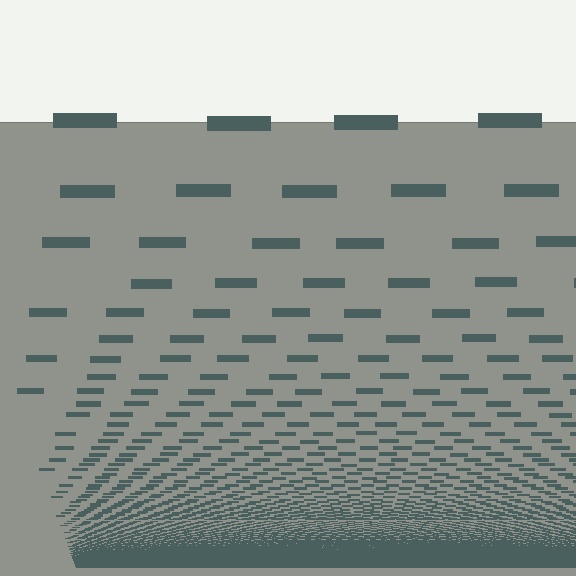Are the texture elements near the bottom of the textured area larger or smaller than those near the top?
Smaller. The gradient is inverted — elements near the bottom are smaller and denser.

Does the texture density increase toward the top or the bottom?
Density increases toward the bottom.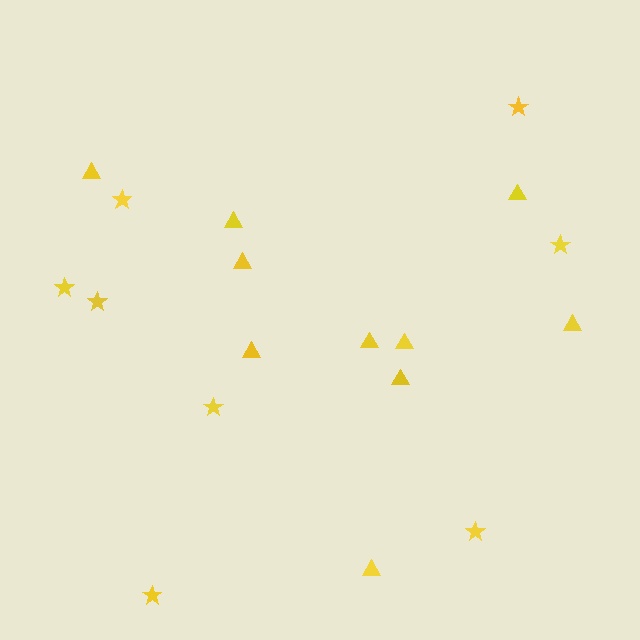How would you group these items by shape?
There are 2 groups: one group of triangles (10) and one group of stars (8).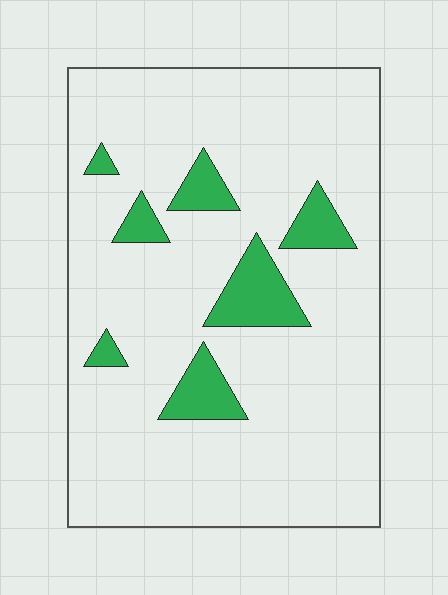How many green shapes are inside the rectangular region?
7.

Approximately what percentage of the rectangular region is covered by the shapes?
Approximately 10%.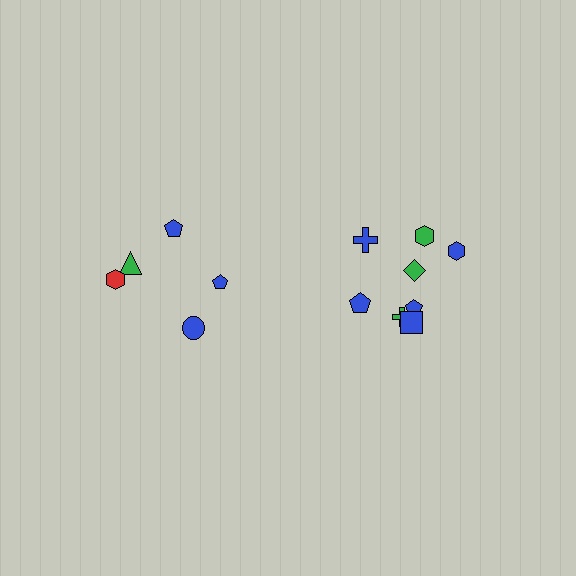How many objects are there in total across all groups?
There are 13 objects.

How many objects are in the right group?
There are 8 objects.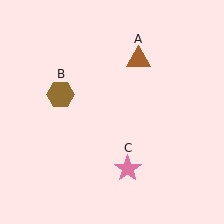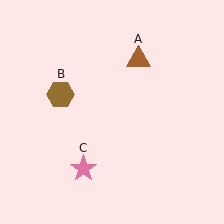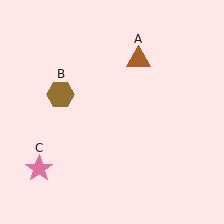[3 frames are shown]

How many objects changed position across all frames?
1 object changed position: pink star (object C).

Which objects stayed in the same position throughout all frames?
Brown triangle (object A) and brown hexagon (object B) remained stationary.